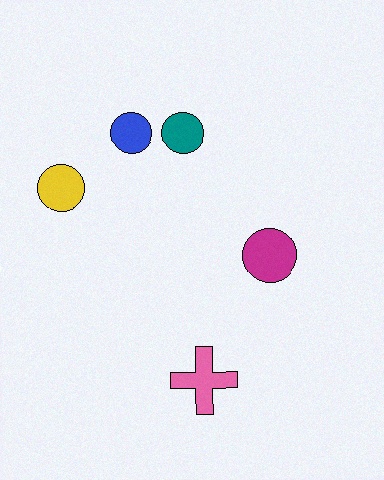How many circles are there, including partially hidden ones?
There are 4 circles.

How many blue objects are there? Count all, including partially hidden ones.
There is 1 blue object.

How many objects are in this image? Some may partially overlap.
There are 5 objects.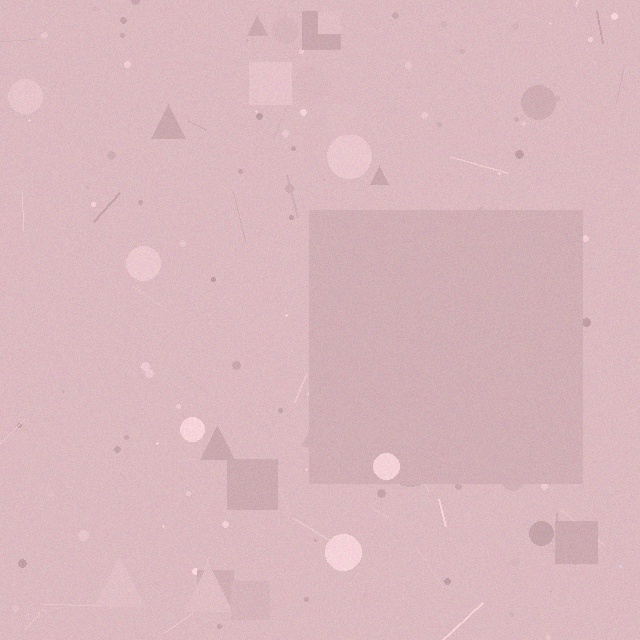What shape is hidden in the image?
A square is hidden in the image.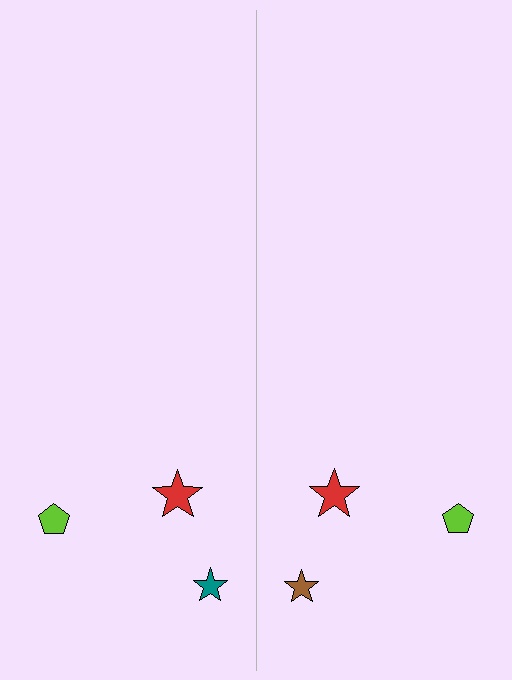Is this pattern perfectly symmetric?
No, the pattern is not perfectly symmetric. The brown star on the right side breaks the symmetry — its mirror counterpart is teal.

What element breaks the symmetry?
The brown star on the right side breaks the symmetry — its mirror counterpart is teal.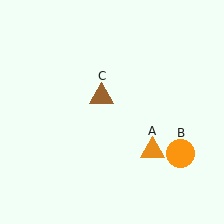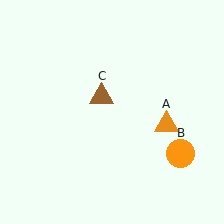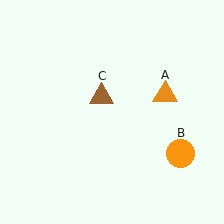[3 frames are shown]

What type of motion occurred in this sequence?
The orange triangle (object A) rotated counterclockwise around the center of the scene.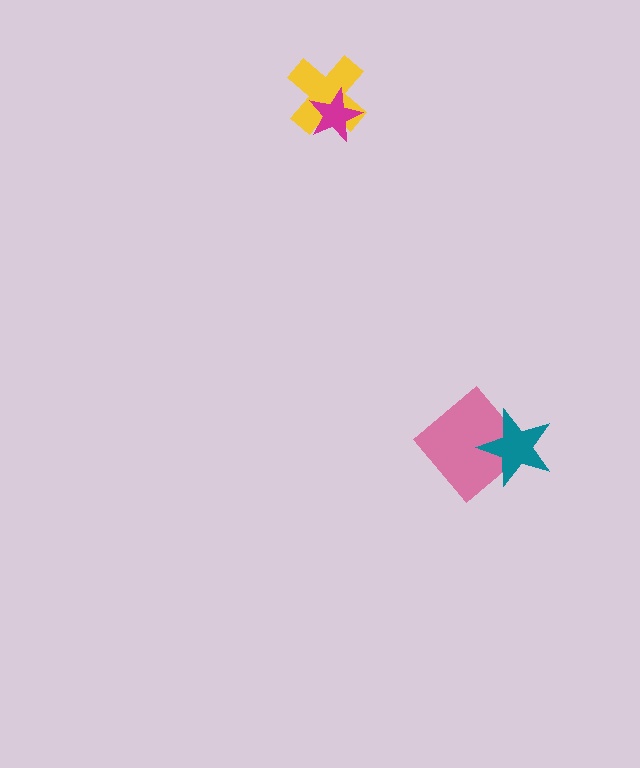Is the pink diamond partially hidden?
Yes, it is partially covered by another shape.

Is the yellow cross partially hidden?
Yes, it is partially covered by another shape.